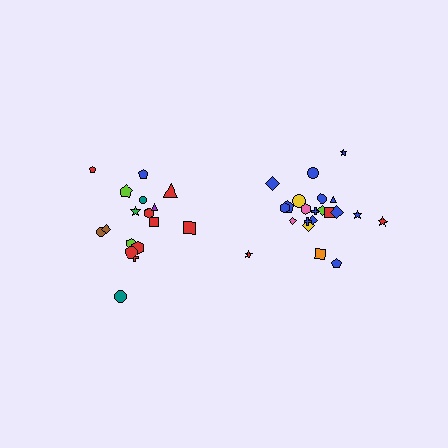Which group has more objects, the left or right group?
The right group.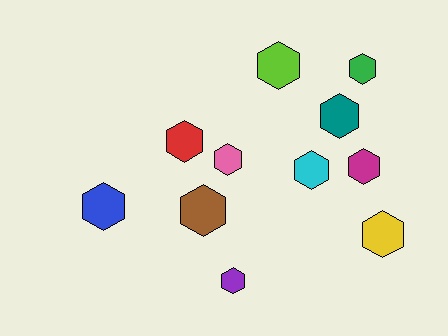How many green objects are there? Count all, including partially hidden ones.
There is 1 green object.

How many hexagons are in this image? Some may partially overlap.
There are 11 hexagons.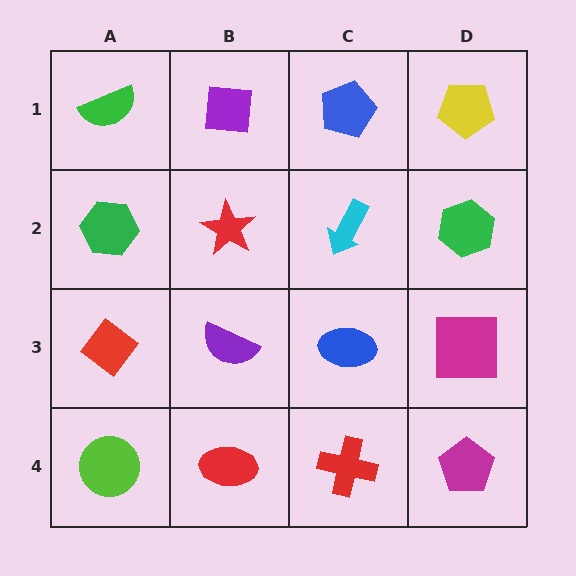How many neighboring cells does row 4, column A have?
2.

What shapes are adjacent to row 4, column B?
A purple semicircle (row 3, column B), a lime circle (row 4, column A), a red cross (row 4, column C).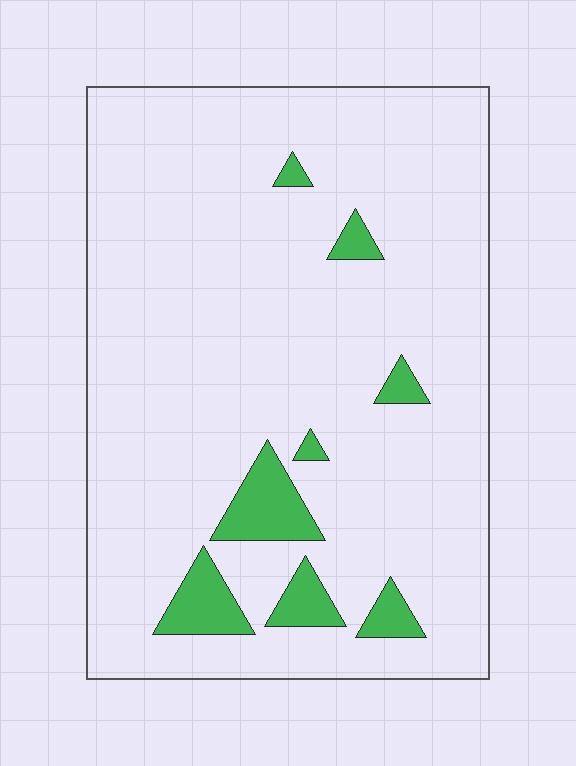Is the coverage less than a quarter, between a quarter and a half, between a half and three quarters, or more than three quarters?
Less than a quarter.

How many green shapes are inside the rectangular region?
8.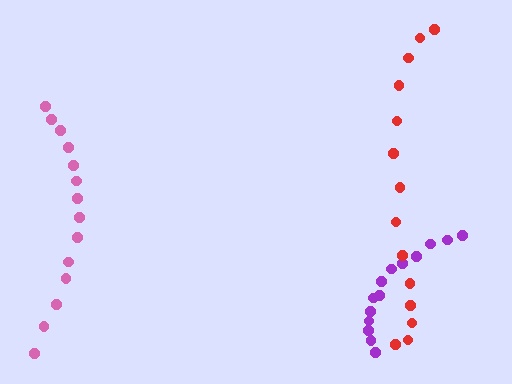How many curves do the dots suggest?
There are 3 distinct paths.